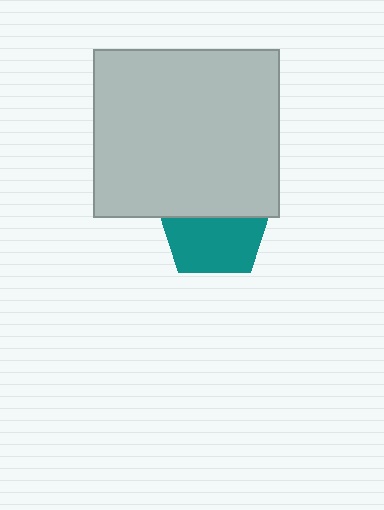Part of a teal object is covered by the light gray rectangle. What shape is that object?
It is a pentagon.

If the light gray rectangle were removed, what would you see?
You would see the complete teal pentagon.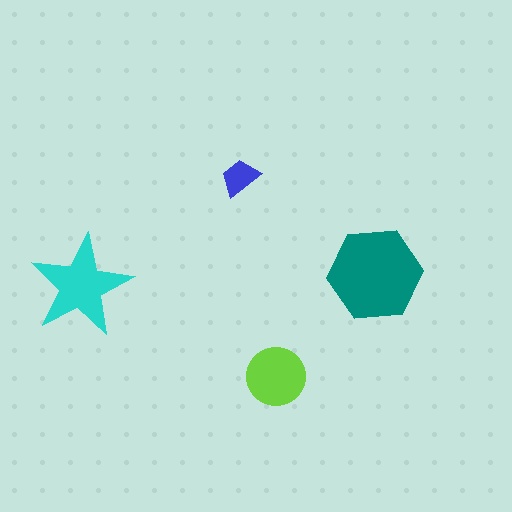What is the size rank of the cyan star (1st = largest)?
2nd.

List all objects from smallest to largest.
The blue trapezoid, the lime circle, the cyan star, the teal hexagon.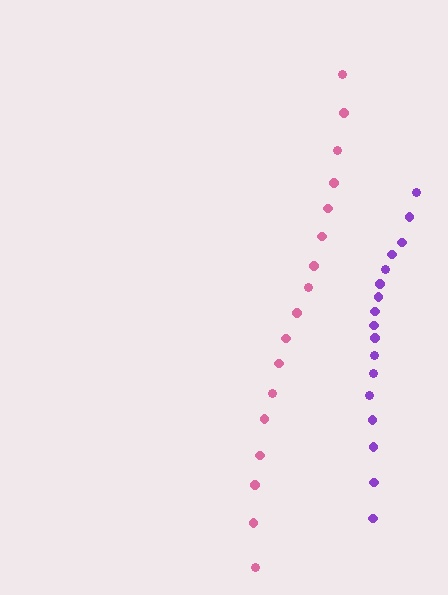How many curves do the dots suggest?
There are 2 distinct paths.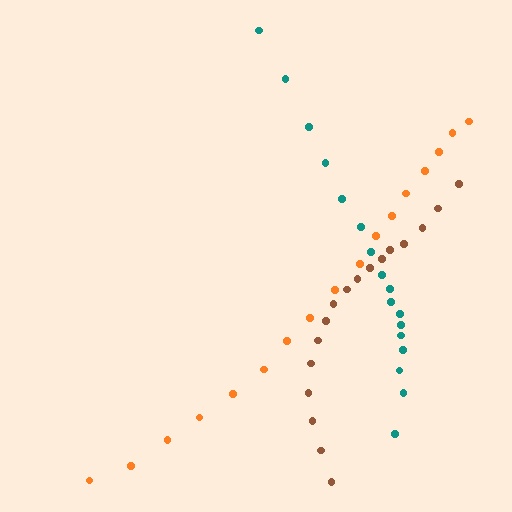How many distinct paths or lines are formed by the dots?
There are 3 distinct paths.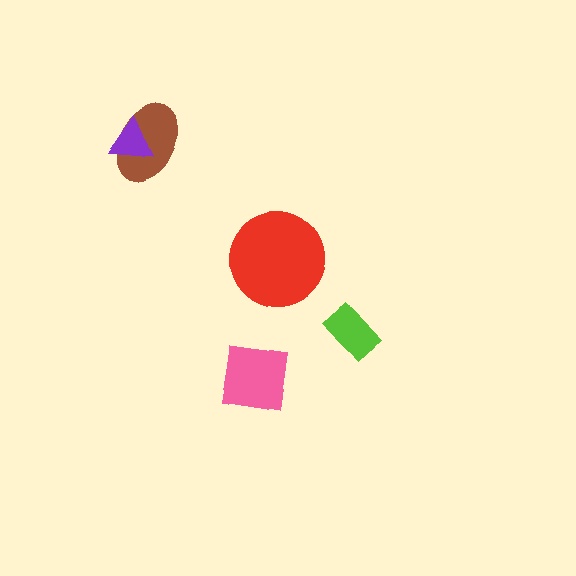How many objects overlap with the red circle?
0 objects overlap with the red circle.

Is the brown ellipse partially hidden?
Yes, it is partially covered by another shape.